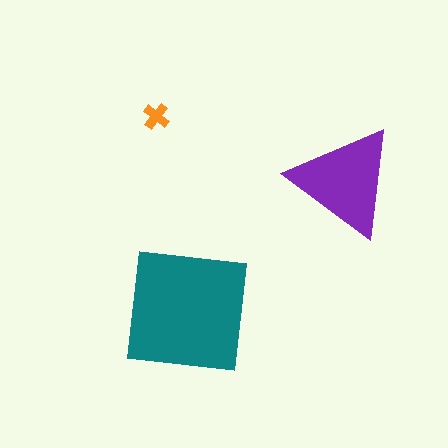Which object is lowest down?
The teal square is bottommost.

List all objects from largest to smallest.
The teal square, the purple triangle, the orange cross.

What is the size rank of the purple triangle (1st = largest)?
2nd.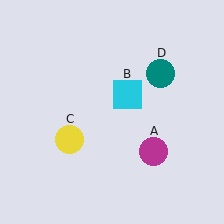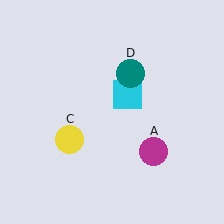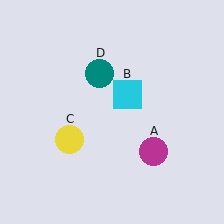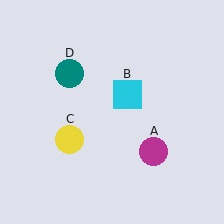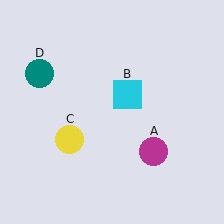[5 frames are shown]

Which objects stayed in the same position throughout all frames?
Magenta circle (object A) and cyan square (object B) and yellow circle (object C) remained stationary.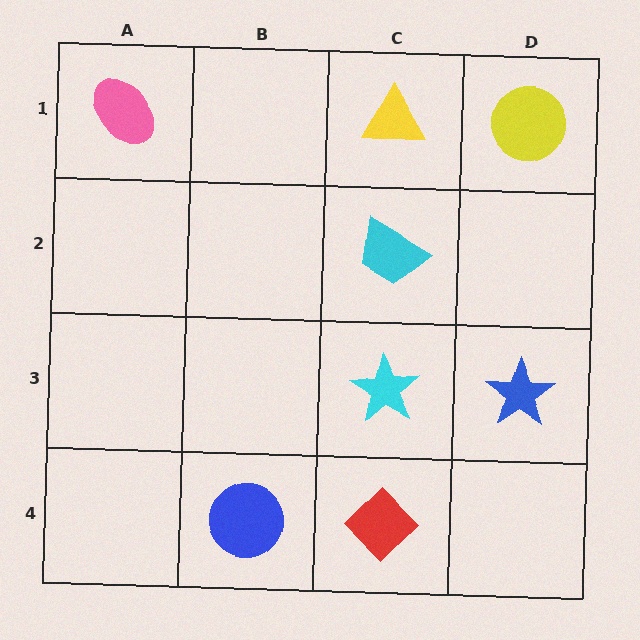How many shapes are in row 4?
2 shapes.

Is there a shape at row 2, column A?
No, that cell is empty.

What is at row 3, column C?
A cyan star.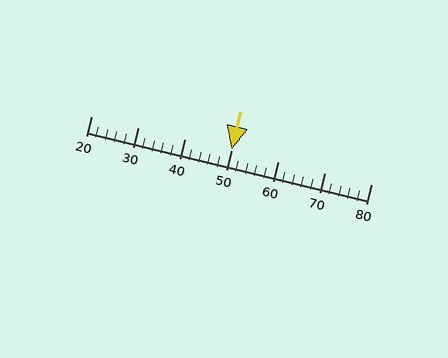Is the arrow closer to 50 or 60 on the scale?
The arrow is closer to 50.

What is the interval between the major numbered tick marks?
The major tick marks are spaced 10 units apart.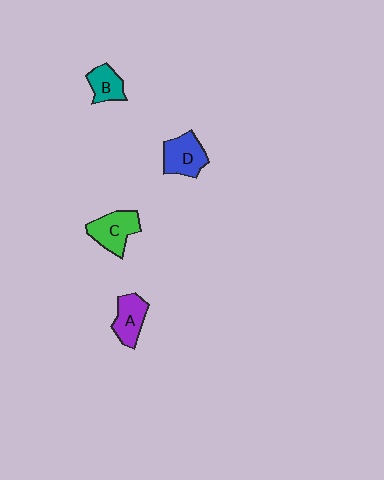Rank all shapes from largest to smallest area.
From largest to smallest: C (green), D (blue), A (purple), B (teal).